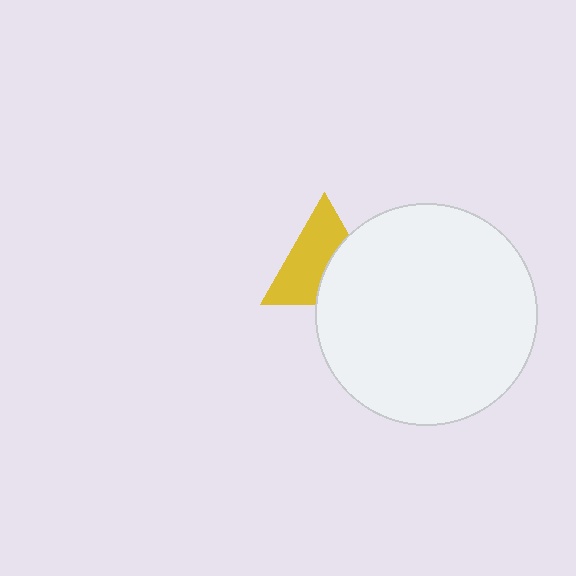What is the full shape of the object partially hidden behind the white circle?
The partially hidden object is a yellow triangle.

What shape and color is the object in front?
The object in front is a white circle.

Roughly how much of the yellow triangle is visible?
About half of it is visible (roughly 59%).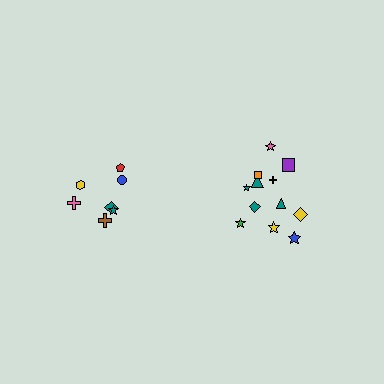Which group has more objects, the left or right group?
The right group.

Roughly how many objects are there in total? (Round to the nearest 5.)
Roughly 20 objects in total.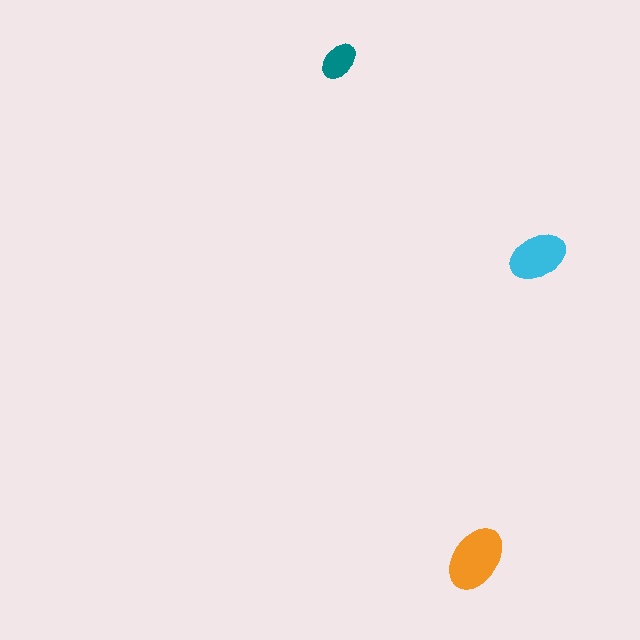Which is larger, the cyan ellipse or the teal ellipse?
The cyan one.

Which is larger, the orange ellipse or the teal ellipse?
The orange one.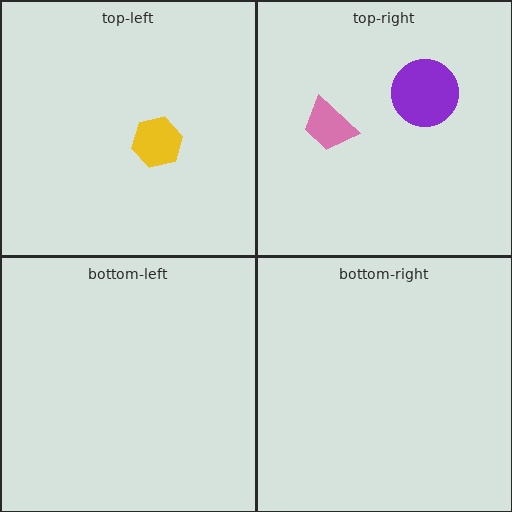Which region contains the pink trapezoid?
The top-right region.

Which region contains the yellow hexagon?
The top-left region.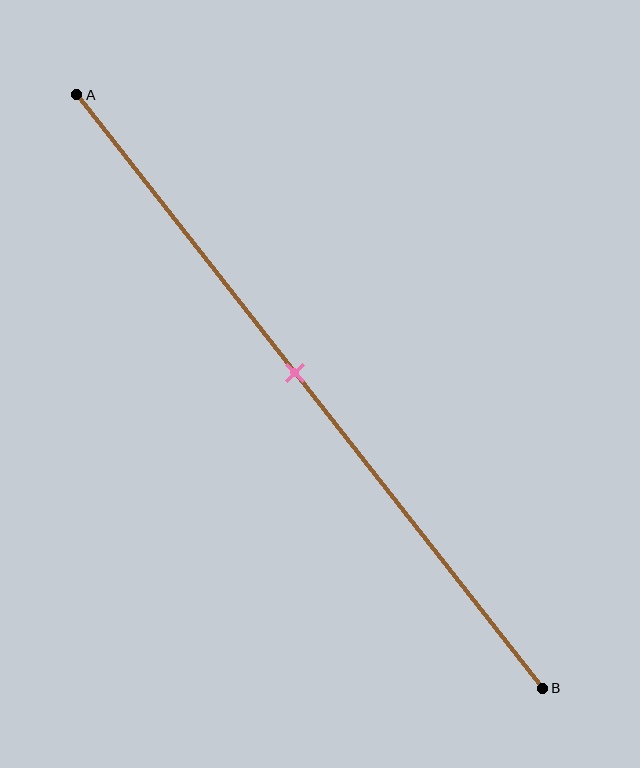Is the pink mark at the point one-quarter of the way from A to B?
No, the mark is at about 45% from A, not at the 25% one-quarter point.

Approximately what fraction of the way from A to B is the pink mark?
The pink mark is approximately 45% of the way from A to B.